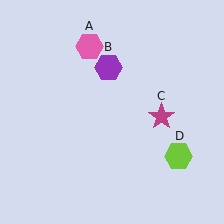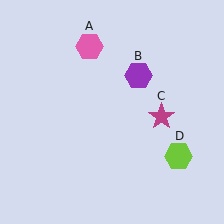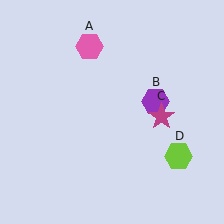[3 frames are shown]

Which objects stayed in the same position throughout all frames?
Pink hexagon (object A) and magenta star (object C) and lime hexagon (object D) remained stationary.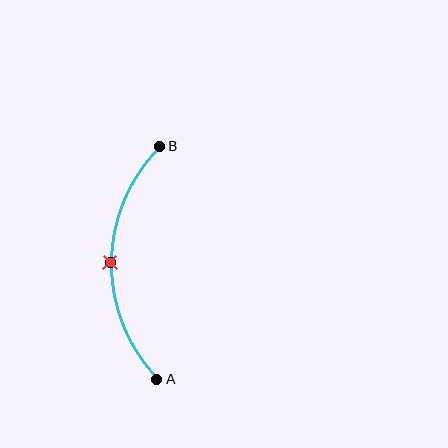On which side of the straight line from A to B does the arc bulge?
The arc bulges to the left of the straight line connecting A and B.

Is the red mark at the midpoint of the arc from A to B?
Yes. The red mark lies on the arc at equal arc-length from both A and B — it is the arc midpoint.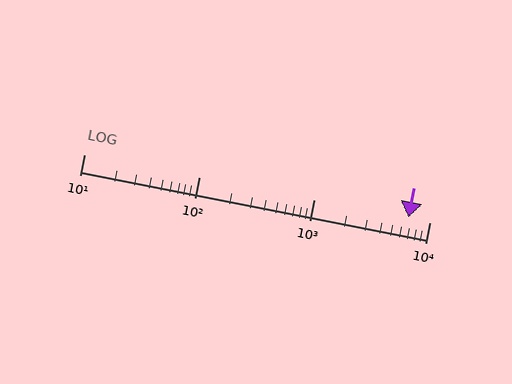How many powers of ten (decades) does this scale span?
The scale spans 3 decades, from 10 to 10000.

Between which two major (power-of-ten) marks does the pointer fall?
The pointer is between 1000 and 10000.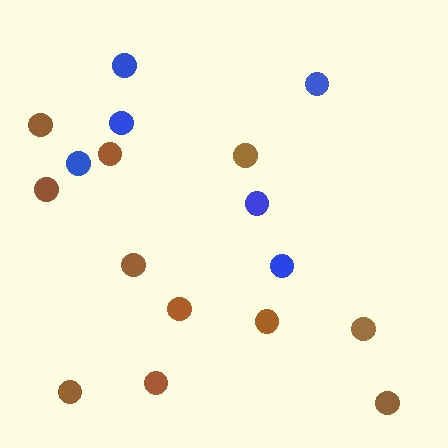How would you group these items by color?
There are 2 groups: one group of blue circles (6) and one group of brown circles (11).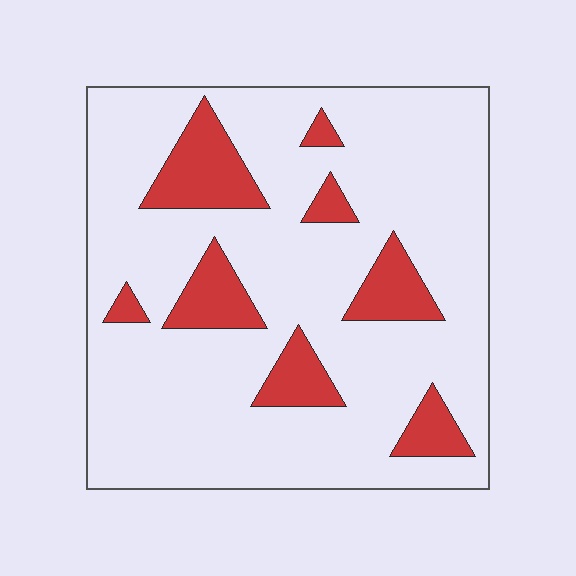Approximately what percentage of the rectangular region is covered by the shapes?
Approximately 15%.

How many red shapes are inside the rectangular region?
8.